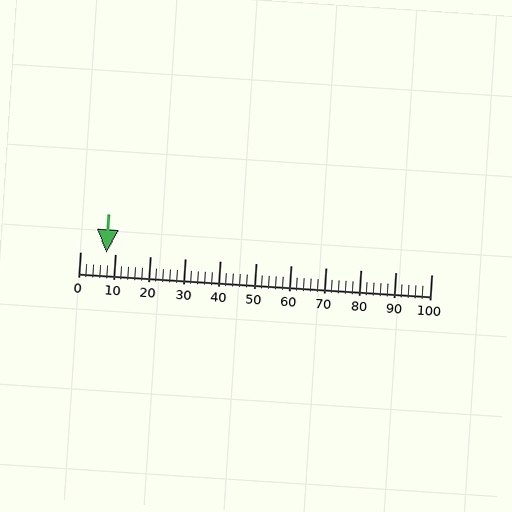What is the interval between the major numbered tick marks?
The major tick marks are spaced 10 units apart.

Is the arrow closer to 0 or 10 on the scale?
The arrow is closer to 10.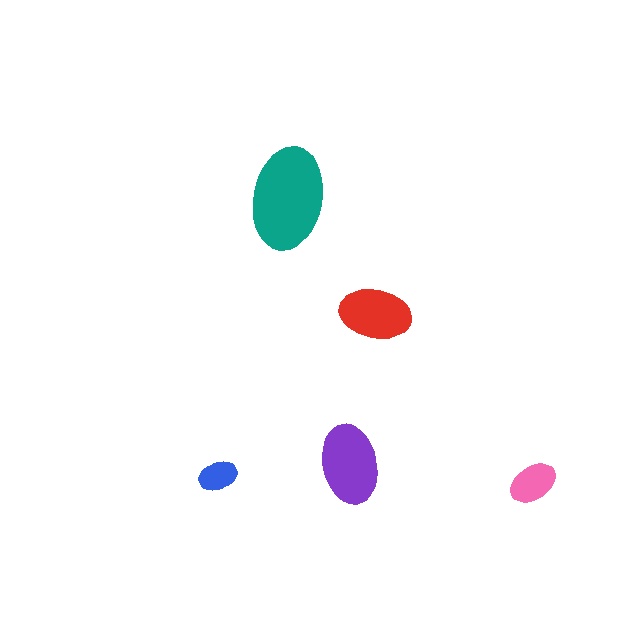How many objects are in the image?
There are 5 objects in the image.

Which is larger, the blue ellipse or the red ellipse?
The red one.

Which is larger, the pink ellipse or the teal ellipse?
The teal one.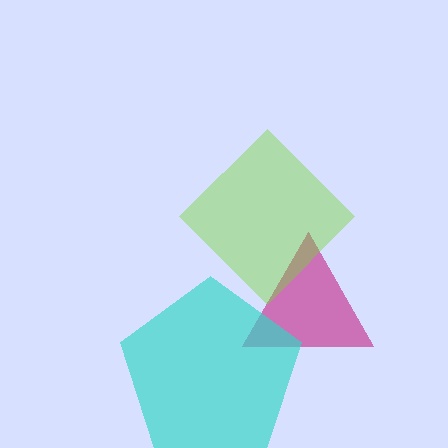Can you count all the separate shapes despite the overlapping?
Yes, there are 3 separate shapes.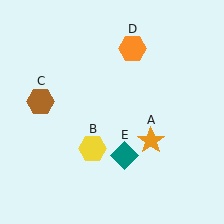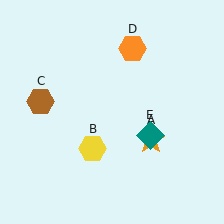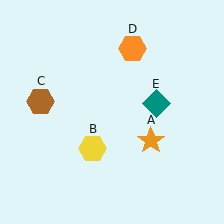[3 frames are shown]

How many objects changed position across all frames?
1 object changed position: teal diamond (object E).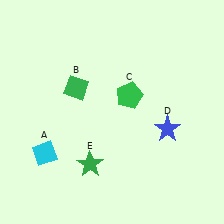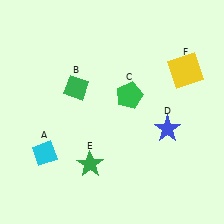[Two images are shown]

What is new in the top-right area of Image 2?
A yellow square (F) was added in the top-right area of Image 2.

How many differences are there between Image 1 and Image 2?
There is 1 difference between the two images.